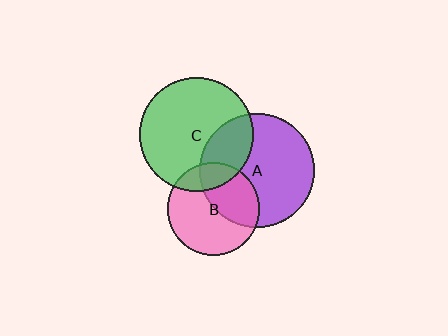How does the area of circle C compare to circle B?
Approximately 1.5 times.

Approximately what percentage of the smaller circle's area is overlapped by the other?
Approximately 25%.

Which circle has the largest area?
Circle A (purple).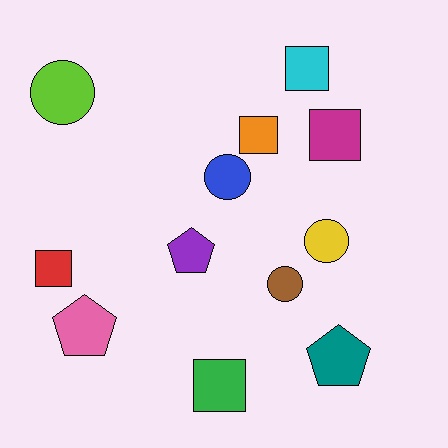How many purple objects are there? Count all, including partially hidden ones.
There is 1 purple object.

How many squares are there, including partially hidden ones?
There are 5 squares.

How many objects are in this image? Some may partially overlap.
There are 12 objects.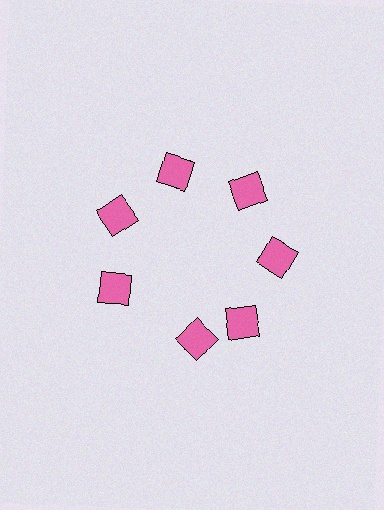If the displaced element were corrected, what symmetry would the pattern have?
It would have 7-fold rotational symmetry — the pattern would map onto itself every 51 degrees.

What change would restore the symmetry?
The symmetry would be restored by rotating it back into even spacing with its neighbors so that all 7 squares sit at equal angles and equal distance from the center.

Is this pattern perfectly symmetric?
No. The 7 pink squares are arranged in a ring, but one element near the 6 o'clock position is rotated out of alignment along the ring, breaking the 7-fold rotational symmetry.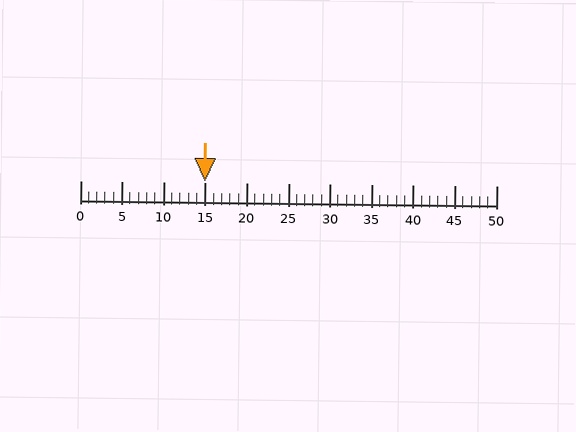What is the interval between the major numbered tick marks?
The major tick marks are spaced 5 units apart.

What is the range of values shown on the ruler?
The ruler shows values from 0 to 50.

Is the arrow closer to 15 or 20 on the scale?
The arrow is closer to 15.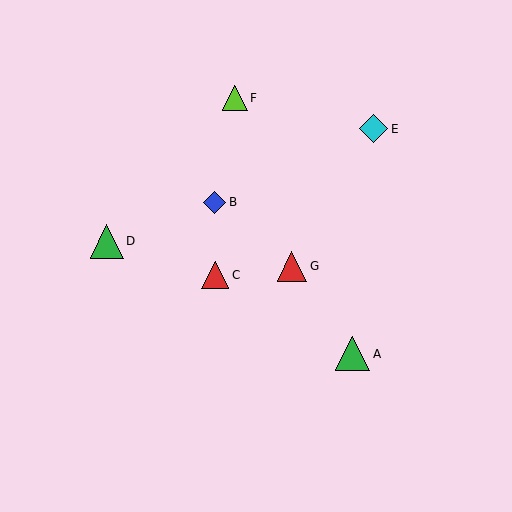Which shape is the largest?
The green triangle (labeled A) is the largest.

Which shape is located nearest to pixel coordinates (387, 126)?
The cyan diamond (labeled E) at (374, 129) is nearest to that location.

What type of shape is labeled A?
Shape A is a green triangle.